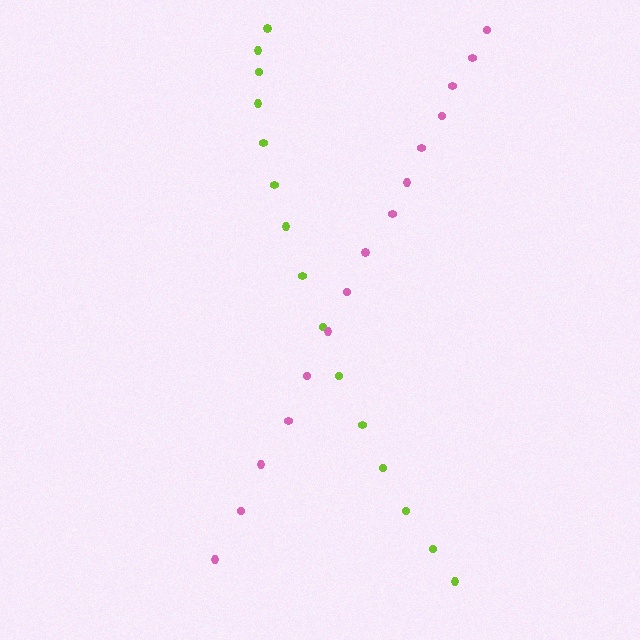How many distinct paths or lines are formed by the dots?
There are 2 distinct paths.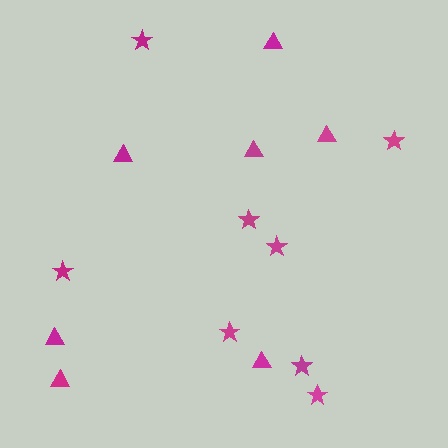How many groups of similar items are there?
There are 2 groups: one group of triangles (7) and one group of stars (8).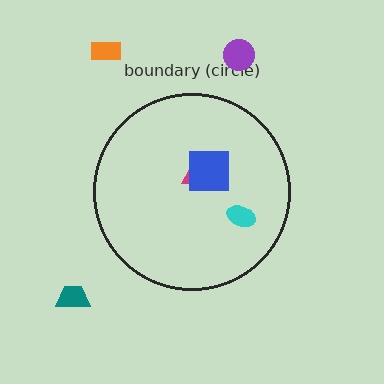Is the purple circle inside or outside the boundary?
Outside.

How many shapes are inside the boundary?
3 inside, 3 outside.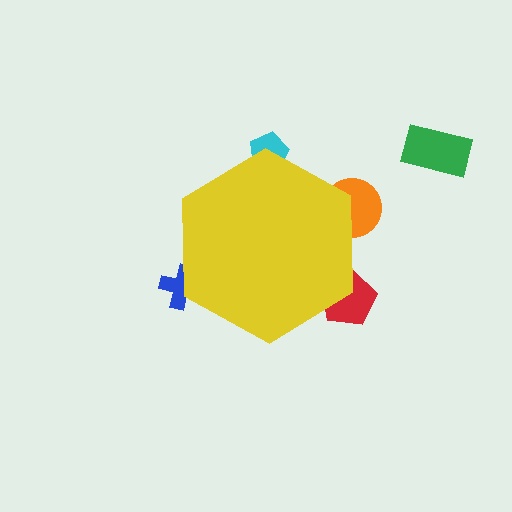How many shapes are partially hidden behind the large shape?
4 shapes are partially hidden.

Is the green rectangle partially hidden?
No, the green rectangle is fully visible.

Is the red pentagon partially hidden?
Yes, the red pentagon is partially hidden behind the yellow hexagon.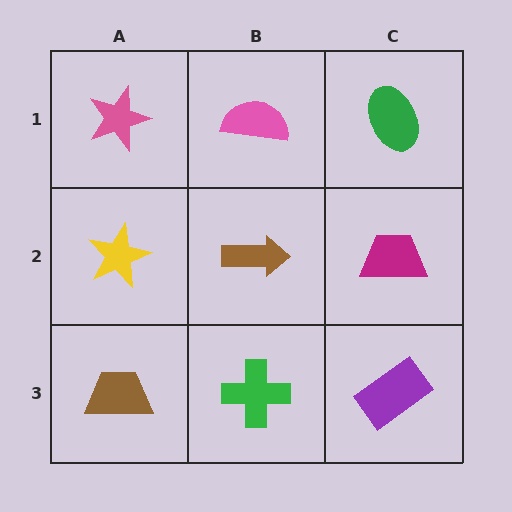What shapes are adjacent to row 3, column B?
A brown arrow (row 2, column B), a brown trapezoid (row 3, column A), a purple rectangle (row 3, column C).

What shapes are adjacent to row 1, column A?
A yellow star (row 2, column A), a pink semicircle (row 1, column B).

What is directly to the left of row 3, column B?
A brown trapezoid.